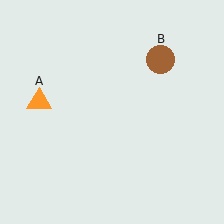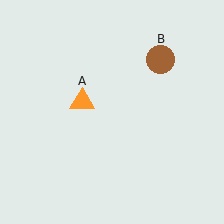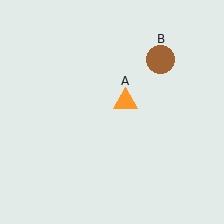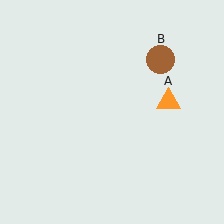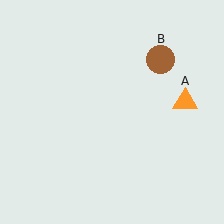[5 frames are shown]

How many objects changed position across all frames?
1 object changed position: orange triangle (object A).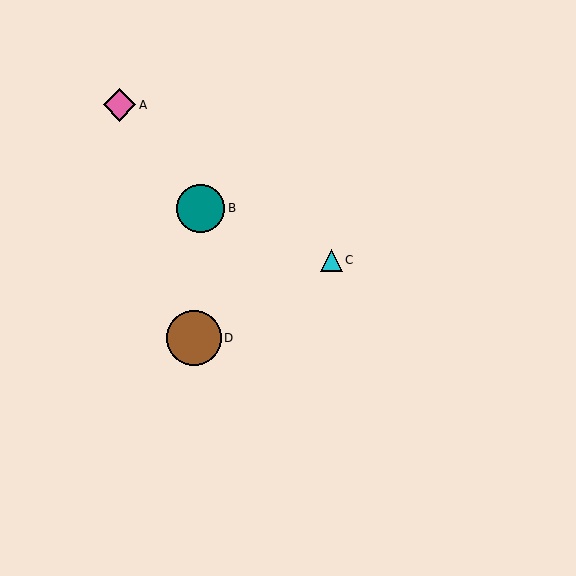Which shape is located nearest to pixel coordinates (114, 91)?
The pink diamond (labeled A) at (119, 105) is nearest to that location.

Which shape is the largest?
The brown circle (labeled D) is the largest.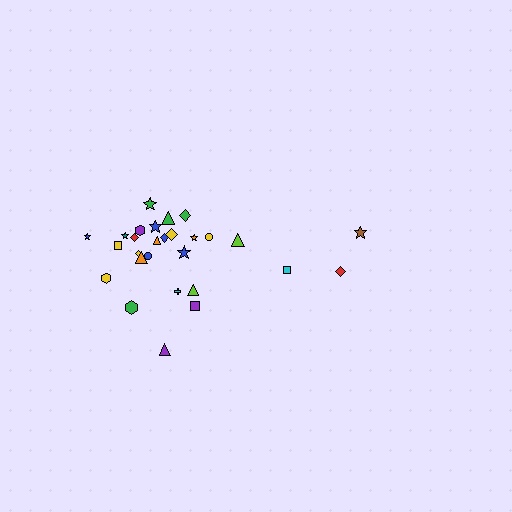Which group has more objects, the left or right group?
The left group.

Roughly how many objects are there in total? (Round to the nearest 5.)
Roughly 30 objects in total.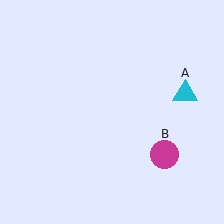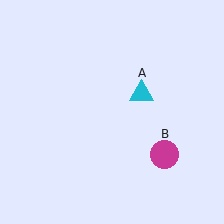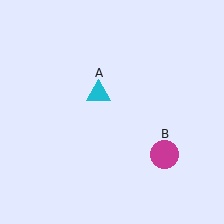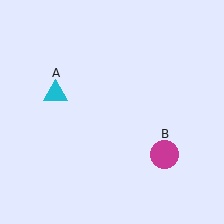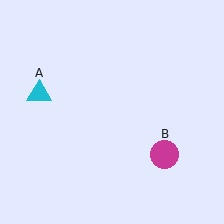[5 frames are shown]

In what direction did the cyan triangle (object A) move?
The cyan triangle (object A) moved left.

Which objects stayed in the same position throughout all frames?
Magenta circle (object B) remained stationary.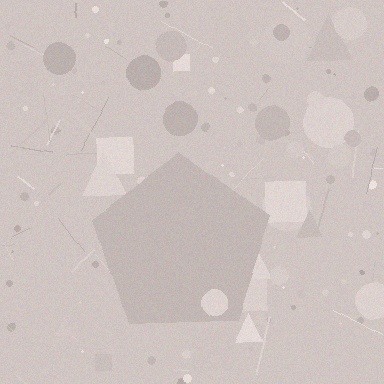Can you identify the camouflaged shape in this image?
The camouflaged shape is a pentagon.